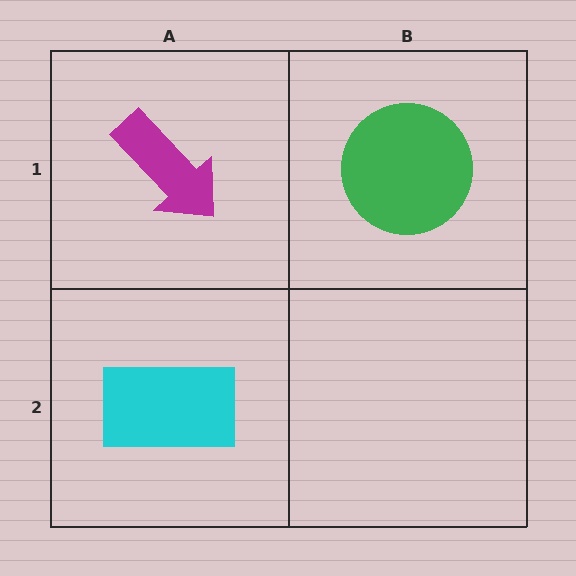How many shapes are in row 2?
1 shape.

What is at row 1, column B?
A green circle.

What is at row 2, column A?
A cyan rectangle.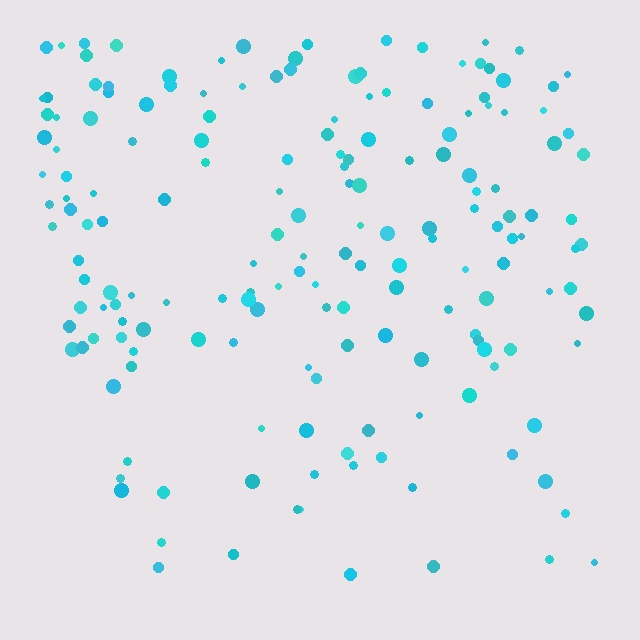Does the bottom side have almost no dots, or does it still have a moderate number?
Still a moderate number, just noticeably fewer than the top.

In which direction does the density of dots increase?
From bottom to top, with the top side densest.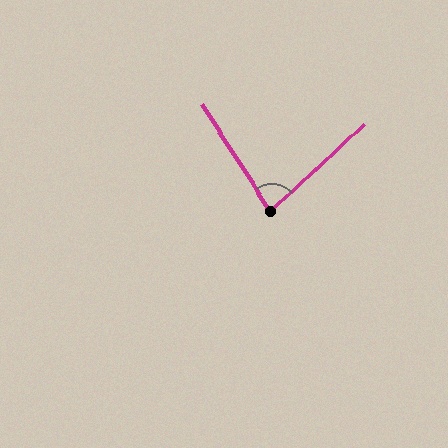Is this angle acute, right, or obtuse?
It is acute.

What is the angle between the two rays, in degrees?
Approximately 80 degrees.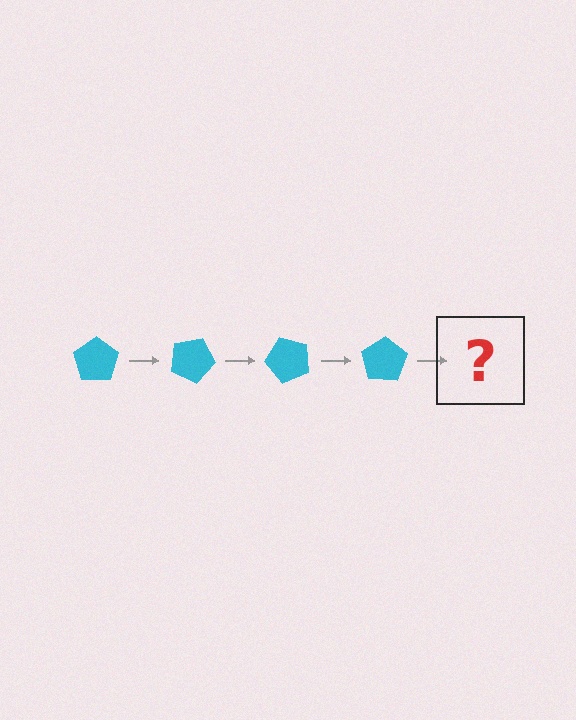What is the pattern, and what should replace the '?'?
The pattern is that the pentagon rotates 25 degrees each step. The '?' should be a cyan pentagon rotated 100 degrees.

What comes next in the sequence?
The next element should be a cyan pentagon rotated 100 degrees.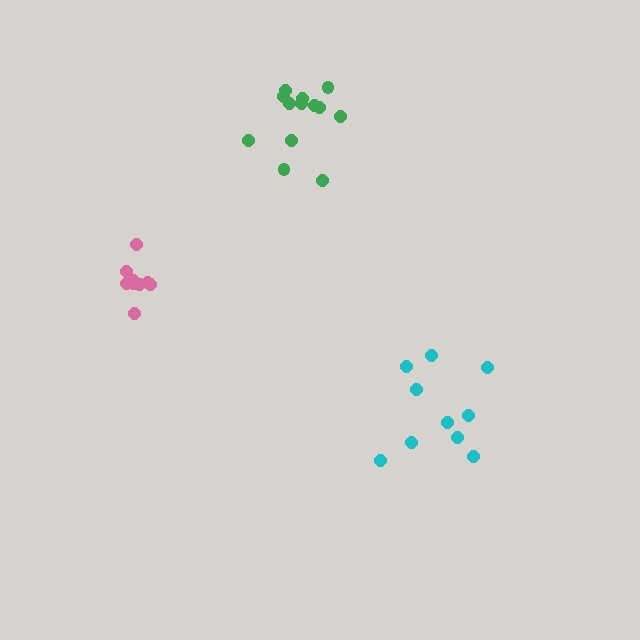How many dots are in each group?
Group 1: 10 dots, Group 2: 13 dots, Group 3: 9 dots (32 total).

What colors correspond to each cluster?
The clusters are colored: cyan, green, pink.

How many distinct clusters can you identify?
There are 3 distinct clusters.